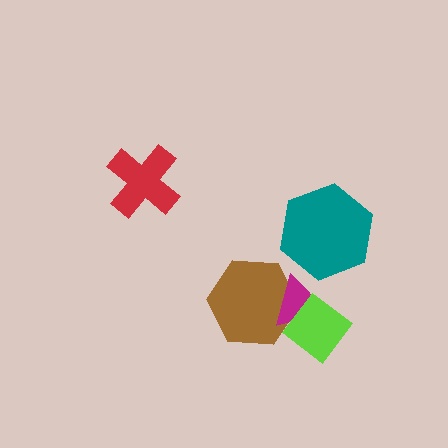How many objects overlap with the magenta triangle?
2 objects overlap with the magenta triangle.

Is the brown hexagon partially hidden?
Yes, it is partially covered by another shape.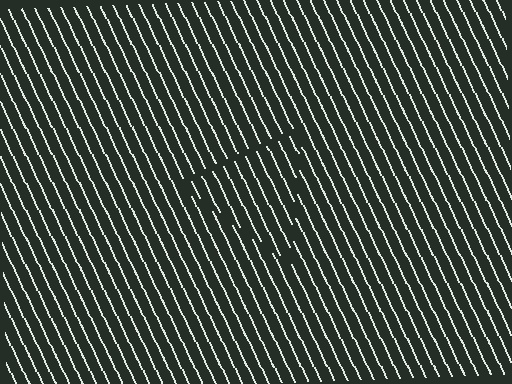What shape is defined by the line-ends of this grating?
An illusory triangle. The interior of the shape contains the same grating, shifted by half a period — the contour is defined by the phase discontinuity where line-ends from the inner and outer gratings abut.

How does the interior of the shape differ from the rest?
The interior of the shape contains the same grating, shifted by half a period — the contour is defined by the phase discontinuity where line-ends from the inner and outer gratings abut.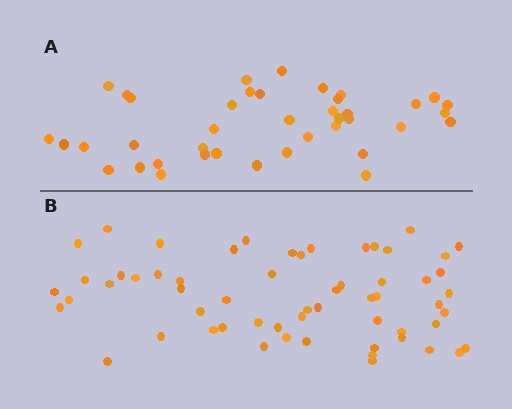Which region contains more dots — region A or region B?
Region B (the bottom region) has more dots.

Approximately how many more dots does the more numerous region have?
Region B has approximately 20 more dots than region A.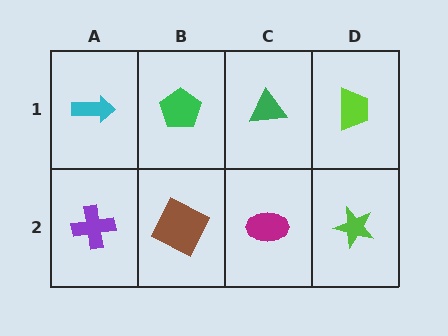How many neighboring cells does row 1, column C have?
3.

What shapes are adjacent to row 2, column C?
A green triangle (row 1, column C), a brown square (row 2, column B), a lime star (row 2, column D).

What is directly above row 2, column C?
A green triangle.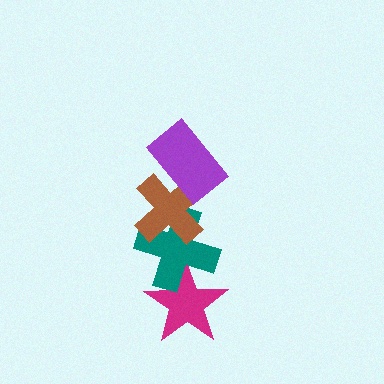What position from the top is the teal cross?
The teal cross is 3rd from the top.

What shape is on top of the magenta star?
The teal cross is on top of the magenta star.